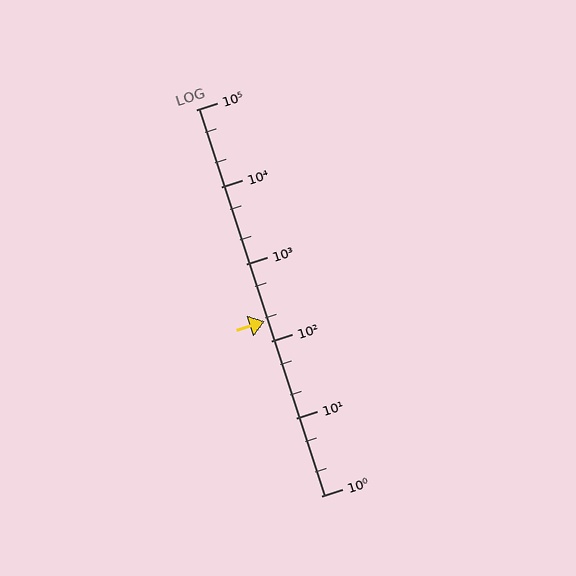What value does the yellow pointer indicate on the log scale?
The pointer indicates approximately 180.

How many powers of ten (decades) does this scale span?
The scale spans 5 decades, from 1 to 100000.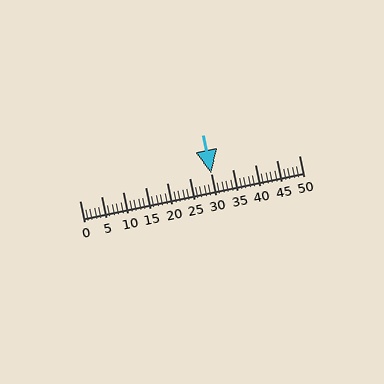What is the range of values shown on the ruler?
The ruler shows values from 0 to 50.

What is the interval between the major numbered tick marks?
The major tick marks are spaced 5 units apart.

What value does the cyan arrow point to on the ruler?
The cyan arrow points to approximately 30.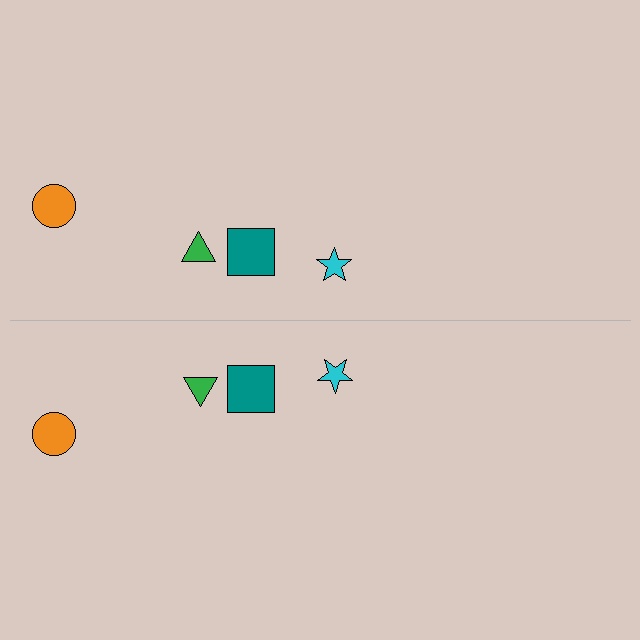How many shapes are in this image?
There are 8 shapes in this image.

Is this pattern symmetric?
Yes, this pattern has bilateral (reflection) symmetry.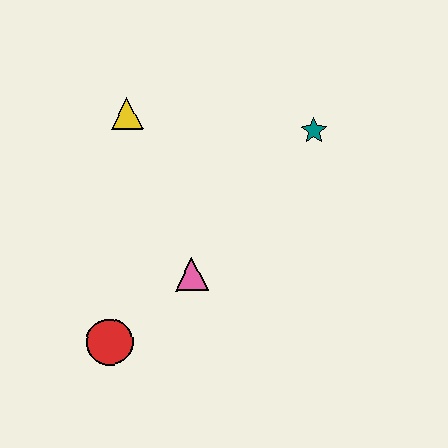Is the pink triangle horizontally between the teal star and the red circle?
Yes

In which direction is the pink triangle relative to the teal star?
The pink triangle is below the teal star.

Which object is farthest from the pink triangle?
The teal star is farthest from the pink triangle.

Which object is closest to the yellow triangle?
The pink triangle is closest to the yellow triangle.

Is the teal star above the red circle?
Yes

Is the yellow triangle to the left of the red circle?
No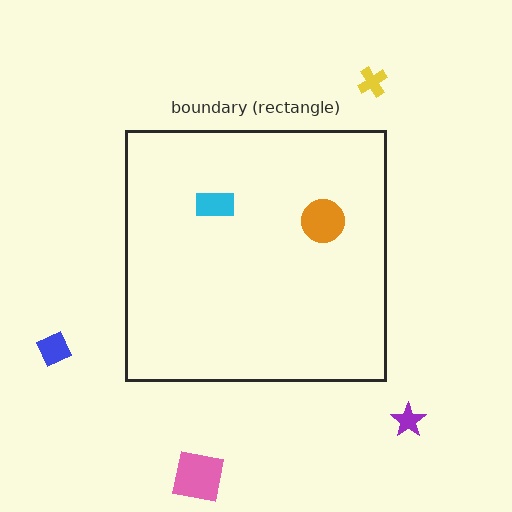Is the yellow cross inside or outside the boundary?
Outside.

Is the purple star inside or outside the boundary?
Outside.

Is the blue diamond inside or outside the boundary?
Outside.